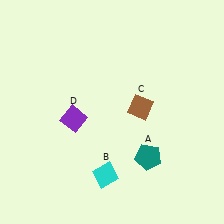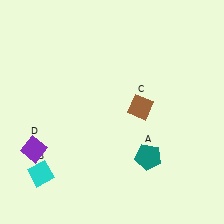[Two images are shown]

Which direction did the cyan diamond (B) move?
The cyan diamond (B) moved left.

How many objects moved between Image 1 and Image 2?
2 objects moved between the two images.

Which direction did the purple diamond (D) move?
The purple diamond (D) moved left.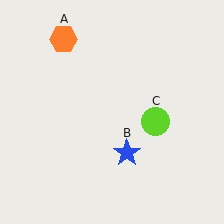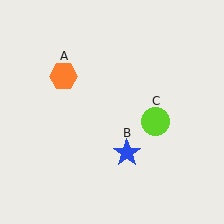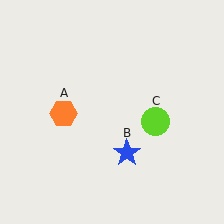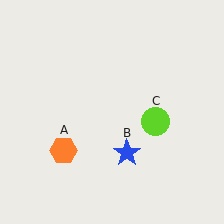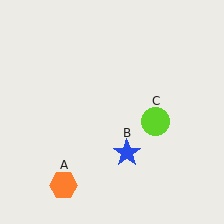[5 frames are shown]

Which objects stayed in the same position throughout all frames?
Blue star (object B) and lime circle (object C) remained stationary.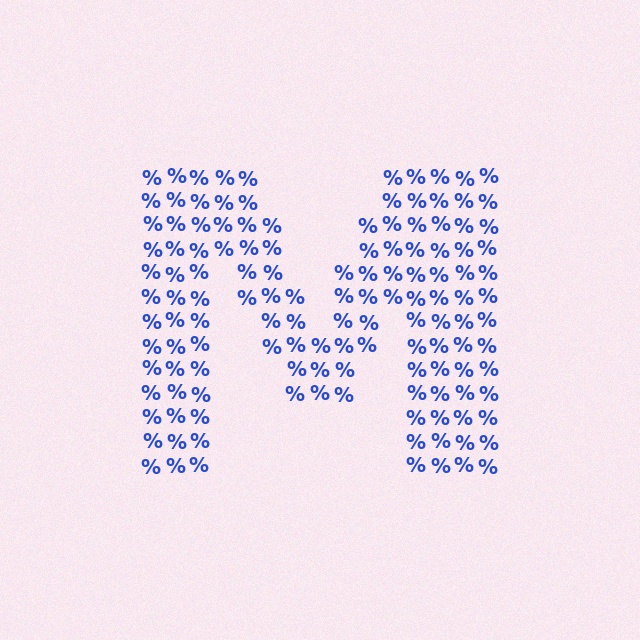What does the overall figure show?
The overall figure shows the letter M.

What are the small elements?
The small elements are percent signs.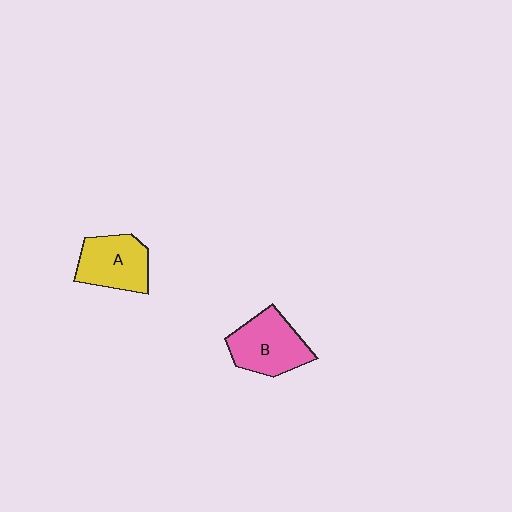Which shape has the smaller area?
Shape A (yellow).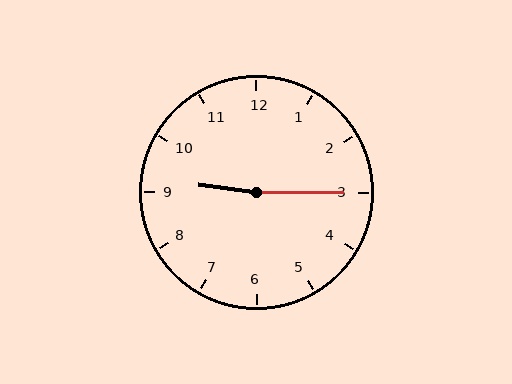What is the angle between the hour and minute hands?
Approximately 172 degrees.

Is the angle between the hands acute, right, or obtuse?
It is obtuse.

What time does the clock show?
9:15.